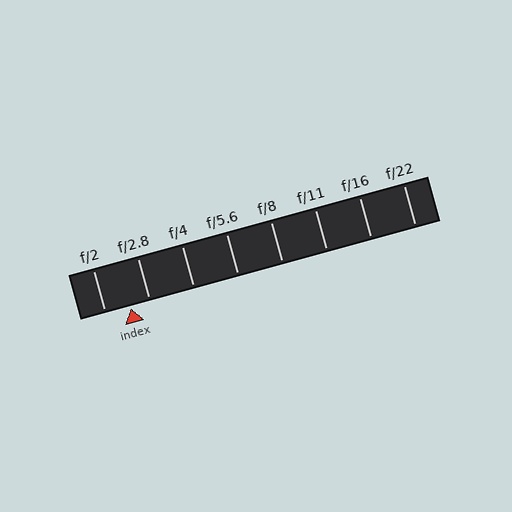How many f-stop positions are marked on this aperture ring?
There are 8 f-stop positions marked.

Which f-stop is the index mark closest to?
The index mark is closest to f/2.8.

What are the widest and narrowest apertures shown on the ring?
The widest aperture shown is f/2 and the narrowest is f/22.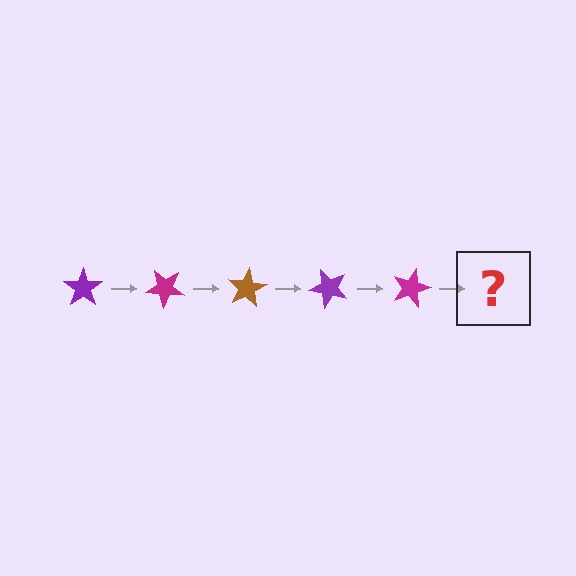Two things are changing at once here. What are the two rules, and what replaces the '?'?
The two rules are that it rotates 40 degrees each step and the color cycles through purple, magenta, and brown. The '?' should be a brown star, rotated 200 degrees from the start.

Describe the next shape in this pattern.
It should be a brown star, rotated 200 degrees from the start.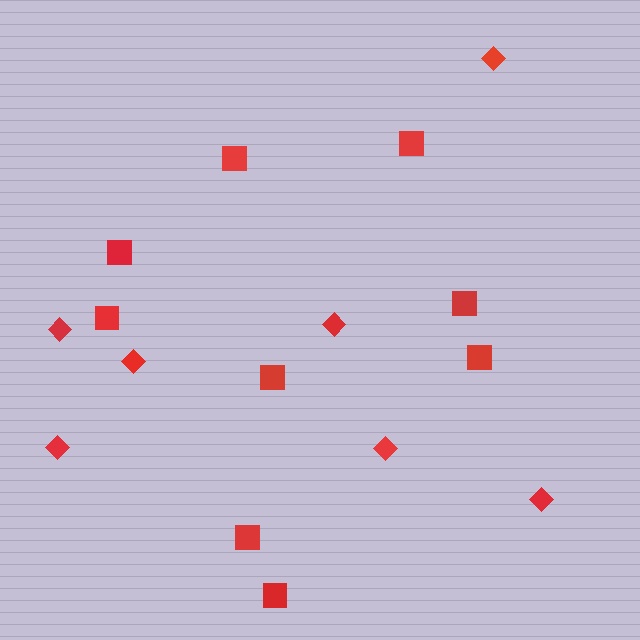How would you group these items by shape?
There are 2 groups: one group of squares (9) and one group of diamonds (7).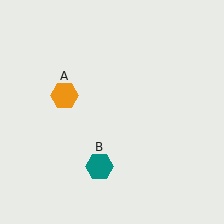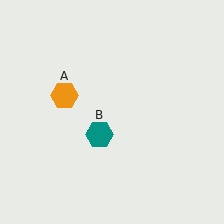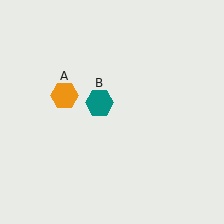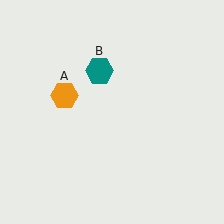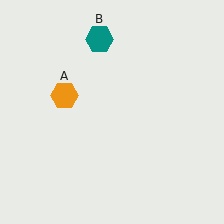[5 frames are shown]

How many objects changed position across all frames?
1 object changed position: teal hexagon (object B).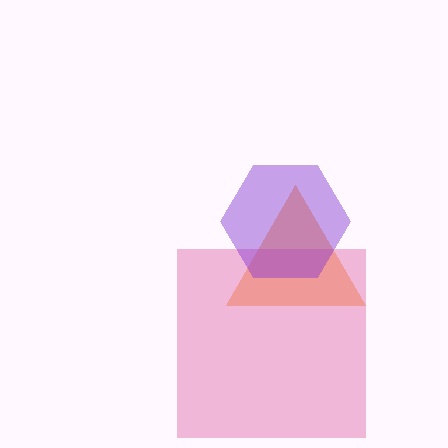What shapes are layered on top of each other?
The layered shapes are: an orange triangle, a pink square, a purple hexagon.